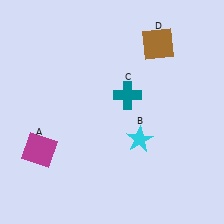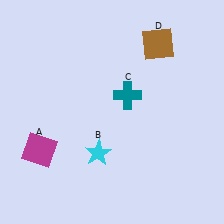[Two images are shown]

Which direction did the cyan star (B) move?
The cyan star (B) moved left.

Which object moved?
The cyan star (B) moved left.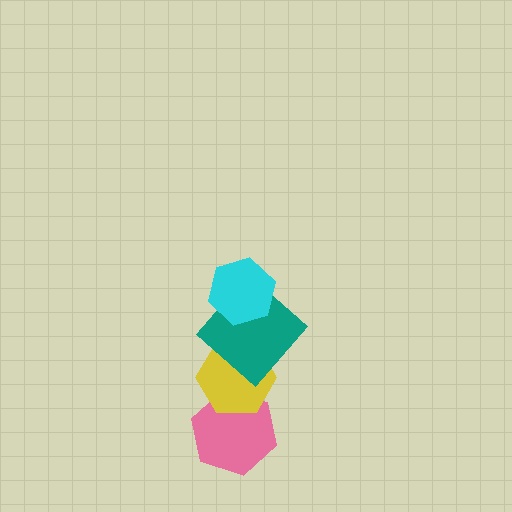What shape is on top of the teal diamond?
The cyan hexagon is on top of the teal diamond.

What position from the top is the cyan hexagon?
The cyan hexagon is 1st from the top.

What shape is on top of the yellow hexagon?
The teal diamond is on top of the yellow hexagon.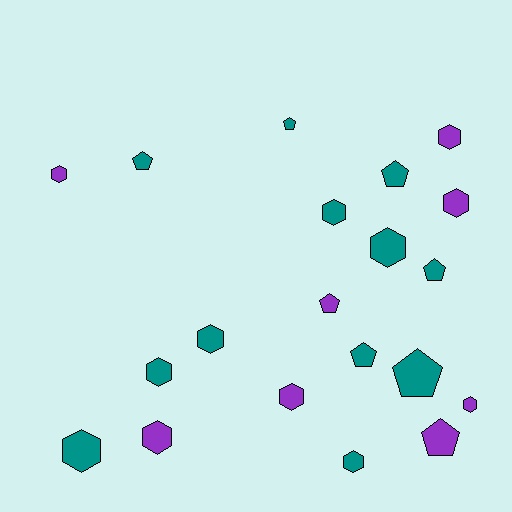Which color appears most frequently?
Teal, with 12 objects.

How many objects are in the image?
There are 20 objects.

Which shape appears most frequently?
Hexagon, with 12 objects.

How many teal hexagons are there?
There are 6 teal hexagons.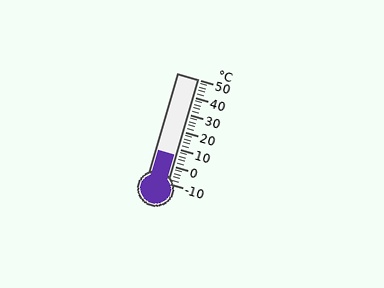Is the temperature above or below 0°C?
The temperature is above 0°C.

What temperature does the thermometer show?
The thermometer shows approximately 6°C.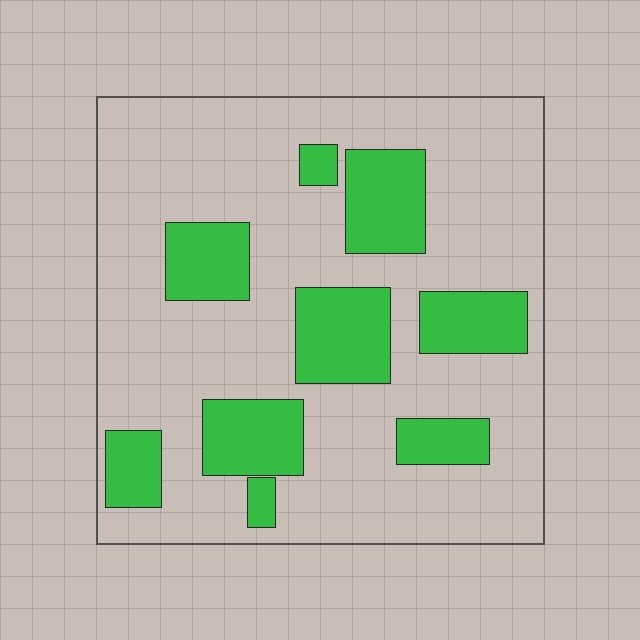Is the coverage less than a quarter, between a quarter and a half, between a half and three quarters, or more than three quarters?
Between a quarter and a half.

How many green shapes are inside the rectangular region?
9.